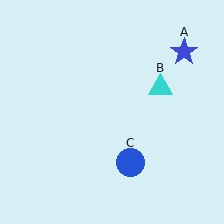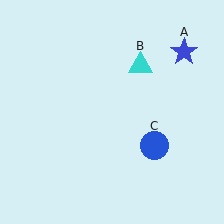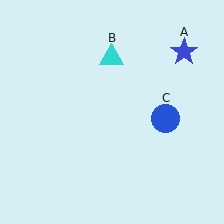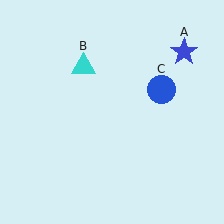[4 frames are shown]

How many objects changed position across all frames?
2 objects changed position: cyan triangle (object B), blue circle (object C).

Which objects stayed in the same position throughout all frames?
Blue star (object A) remained stationary.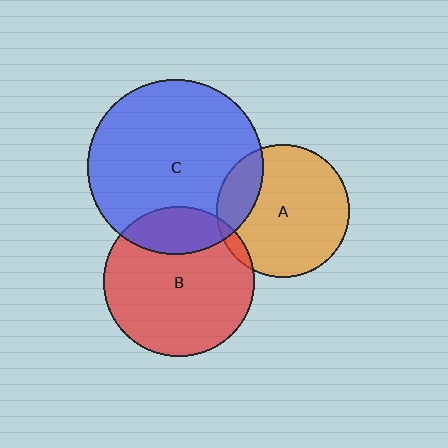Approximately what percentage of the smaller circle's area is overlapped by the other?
Approximately 20%.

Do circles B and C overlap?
Yes.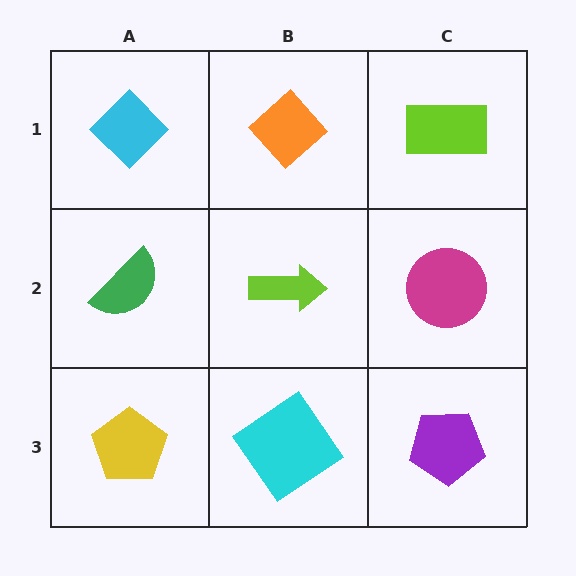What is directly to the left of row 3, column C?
A cyan diamond.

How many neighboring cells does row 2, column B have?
4.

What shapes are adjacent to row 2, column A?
A cyan diamond (row 1, column A), a yellow pentagon (row 3, column A), a lime arrow (row 2, column B).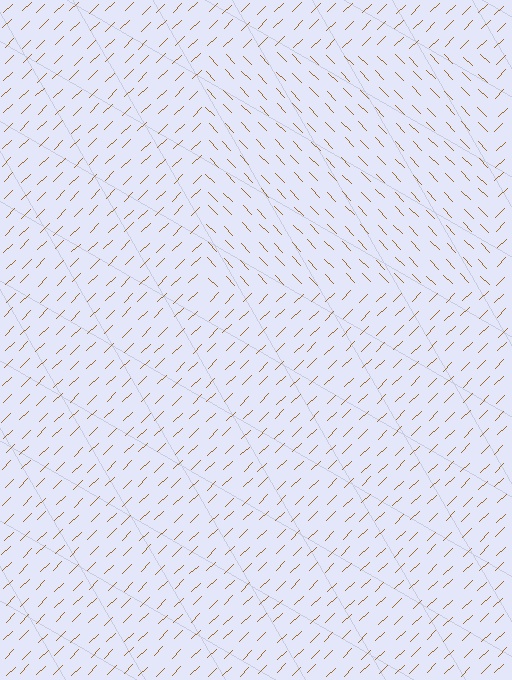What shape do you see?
I see a rectangle.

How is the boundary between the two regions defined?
The boundary is defined purely by a change in line orientation (approximately 90 degrees difference). All lines are the same color and thickness.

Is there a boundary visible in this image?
Yes, there is a texture boundary formed by a change in line orientation.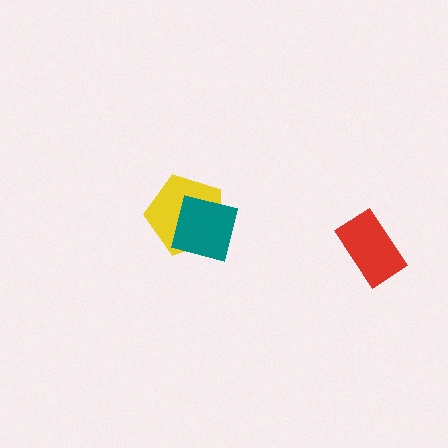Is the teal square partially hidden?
No, no other shape covers it.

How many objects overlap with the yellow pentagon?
1 object overlaps with the yellow pentagon.